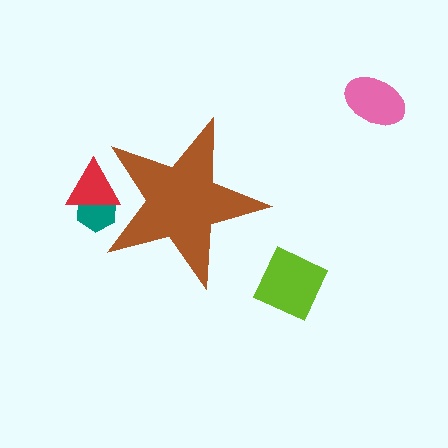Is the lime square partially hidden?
No, the lime square is fully visible.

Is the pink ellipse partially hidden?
No, the pink ellipse is fully visible.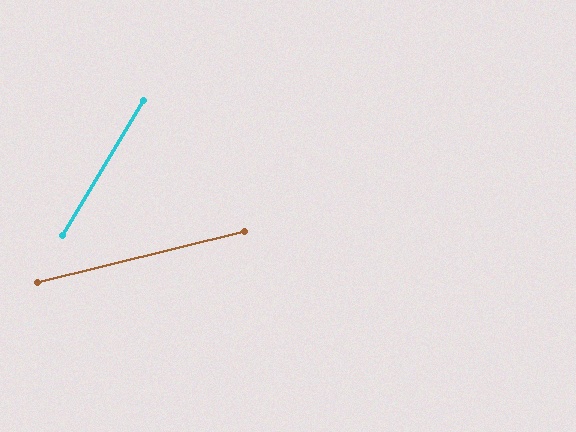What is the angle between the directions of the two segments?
Approximately 45 degrees.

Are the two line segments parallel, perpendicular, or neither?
Neither parallel nor perpendicular — they differ by about 45°.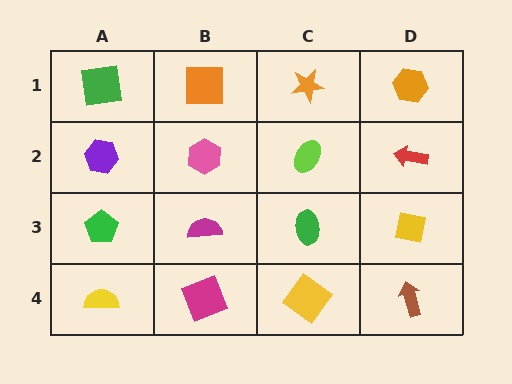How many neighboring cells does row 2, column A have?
3.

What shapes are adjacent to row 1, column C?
A lime ellipse (row 2, column C), an orange square (row 1, column B), an orange hexagon (row 1, column D).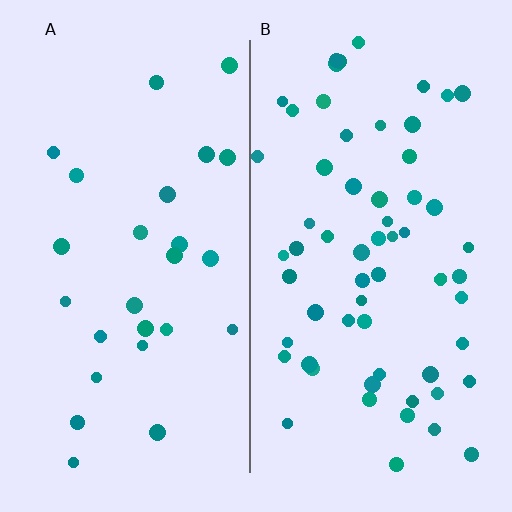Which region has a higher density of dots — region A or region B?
B (the right).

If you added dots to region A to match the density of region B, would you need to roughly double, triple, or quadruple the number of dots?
Approximately double.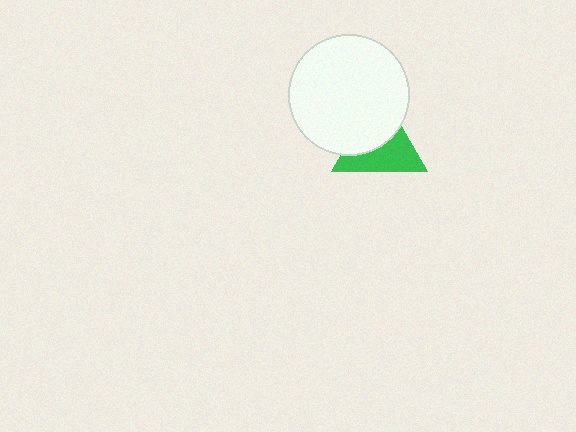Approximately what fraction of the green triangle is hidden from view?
Roughly 48% of the green triangle is hidden behind the white circle.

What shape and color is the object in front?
The object in front is a white circle.